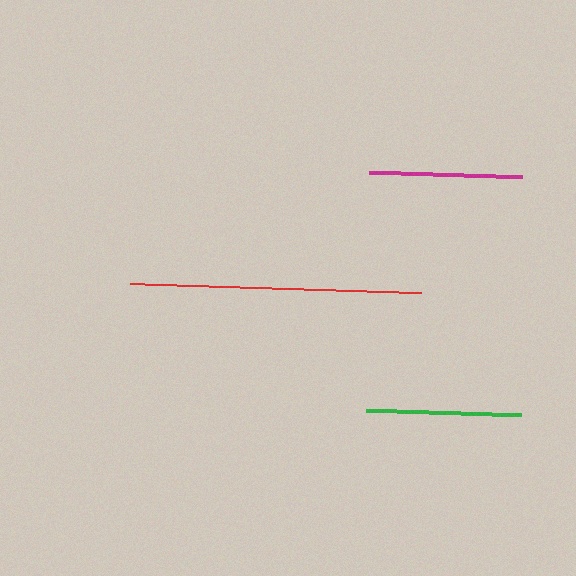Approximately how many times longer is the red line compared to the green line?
The red line is approximately 1.9 times the length of the green line.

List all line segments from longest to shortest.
From longest to shortest: red, green, magenta.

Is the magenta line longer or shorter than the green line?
The green line is longer than the magenta line.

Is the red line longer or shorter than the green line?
The red line is longer than the green line.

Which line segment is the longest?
The red line is the longest at approximately 291 pixels.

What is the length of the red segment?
The red segment is approximately 291 pixels long.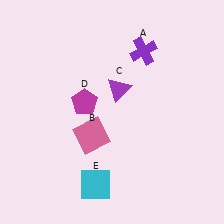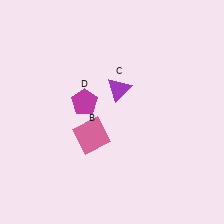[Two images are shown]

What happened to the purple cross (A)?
The purple cross (A) was removed in Image 2. It was in the top-right area of Image 1.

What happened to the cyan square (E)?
The cyan square (E) was removed in Image 2. It was in the bottom-left area of Image 1.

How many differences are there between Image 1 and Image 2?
There are 2 differences between the two images.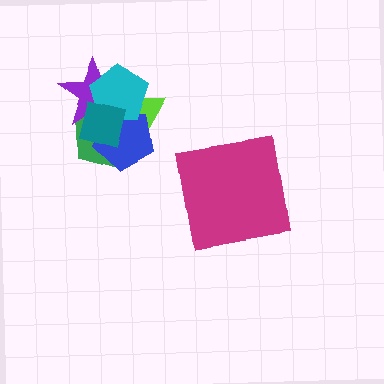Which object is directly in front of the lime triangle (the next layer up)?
The green pentagon is directly in front of the lime triangle.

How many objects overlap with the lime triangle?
5 objects overlap with the lime triangle.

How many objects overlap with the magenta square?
0 objects overlap with the magenta square.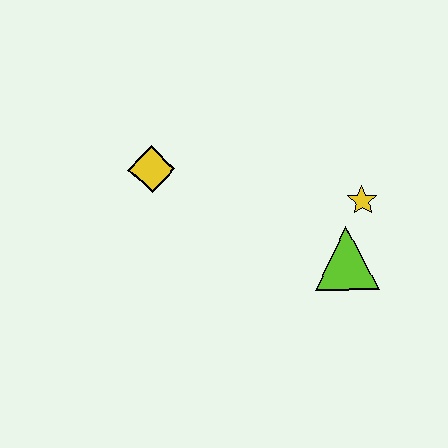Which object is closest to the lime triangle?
The yellow star is closest to the lime triangle.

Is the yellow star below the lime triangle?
No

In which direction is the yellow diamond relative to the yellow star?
The yellow diamond is to the left of the yellow star.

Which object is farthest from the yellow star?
The yellow diamond is farthest from the yellow star.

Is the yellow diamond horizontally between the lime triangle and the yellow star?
No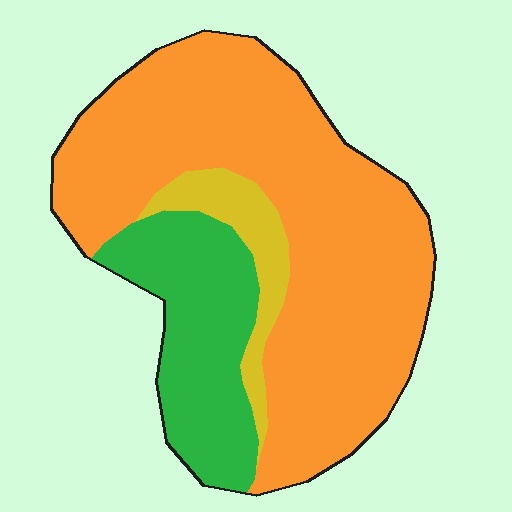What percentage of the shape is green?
Green takes up about one quarter (1/4) of the shape.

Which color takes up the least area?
Yellow, at roughly 10%.